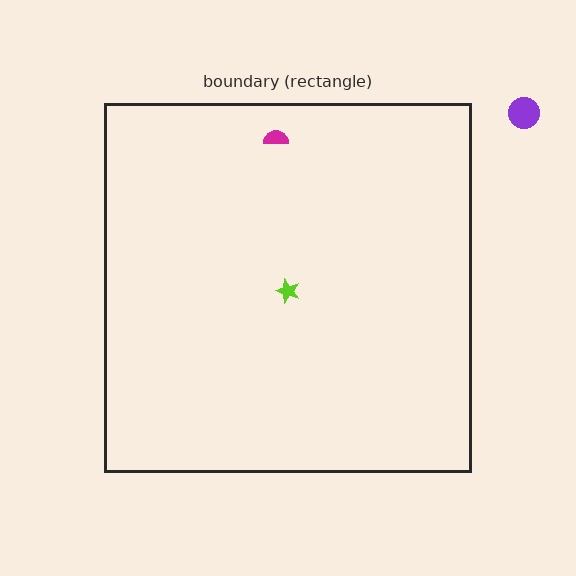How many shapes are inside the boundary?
2 inside, 1 outside.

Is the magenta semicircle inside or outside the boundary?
Inside.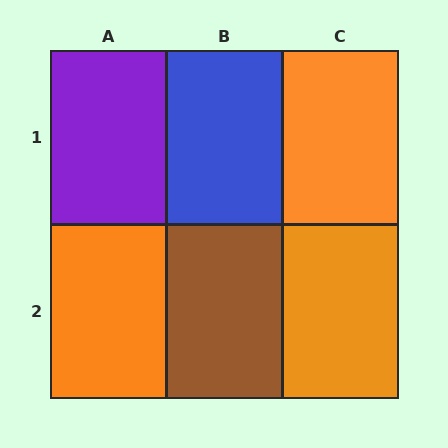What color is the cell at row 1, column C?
Orange.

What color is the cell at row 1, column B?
Blue.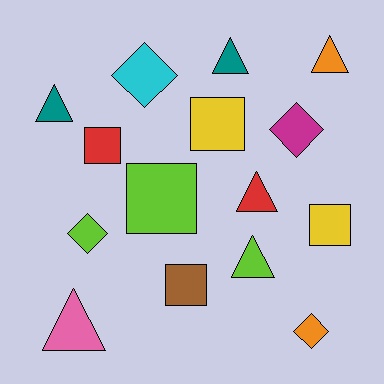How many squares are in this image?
There are 5 squares.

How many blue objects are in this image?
There are no blue objects.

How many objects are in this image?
There are 15 objects.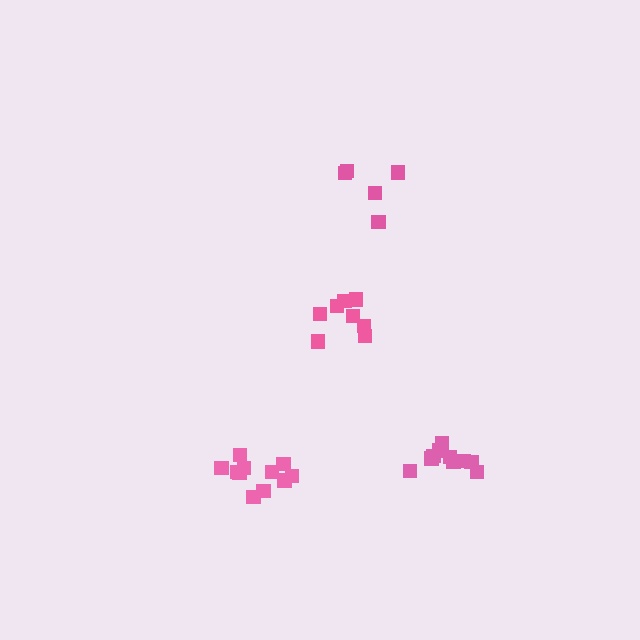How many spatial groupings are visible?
There are 4 spatial groupings.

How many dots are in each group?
Group 1: 11 dots, Group 2: 5 dots, Group 3: 10 dots, Group 4: 8 dots (34 total).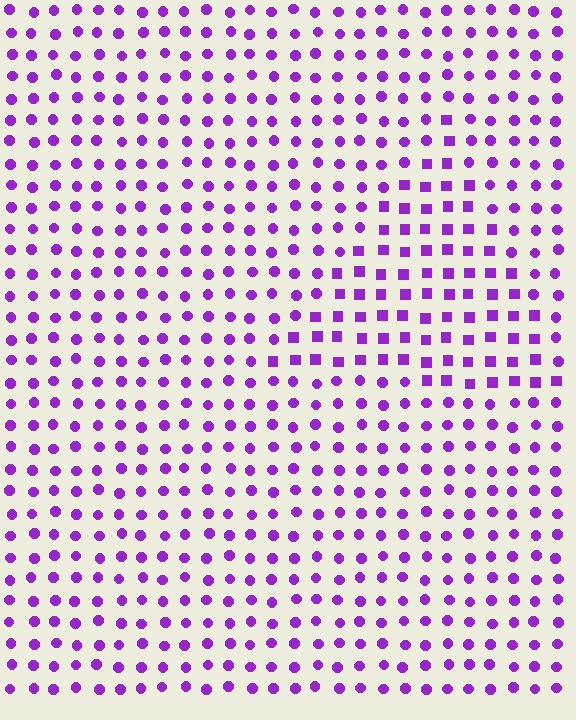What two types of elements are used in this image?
The image uses squares inside the triangle region and circles outside it.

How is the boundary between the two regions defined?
The boundary is defined by a change in element shape: squares inside vs. circles outside. All elements share the same color and spacing.